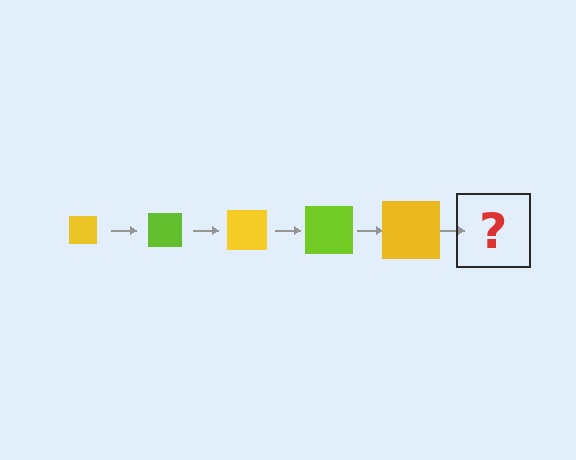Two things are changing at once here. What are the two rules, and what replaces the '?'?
The two rules are that the square grows larger each step and the color cycles through yellow and lime. The '?' should be a lime square, larger than the previous one.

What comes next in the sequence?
The next element should be a lime square, larger than the previous one.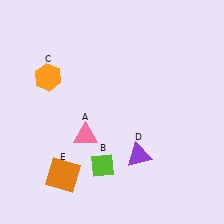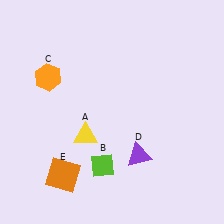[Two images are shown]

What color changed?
The triangle (A) changed from pink in Image 1 to yellow in Image 2.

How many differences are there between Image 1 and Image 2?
There is 1 difference between the two images.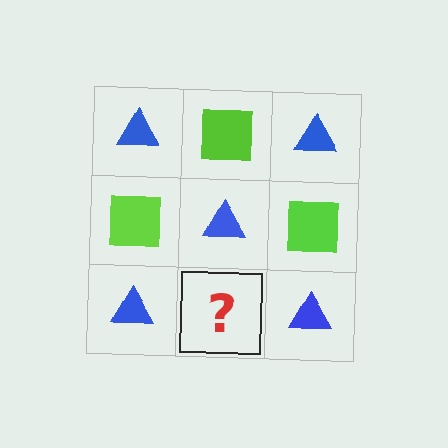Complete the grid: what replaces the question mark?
The question mark should be replaced with a lime square.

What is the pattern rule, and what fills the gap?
The rule is that it alternates blue triangle and lime square in a checkerboard pattern. The gap should be filled with a lime square.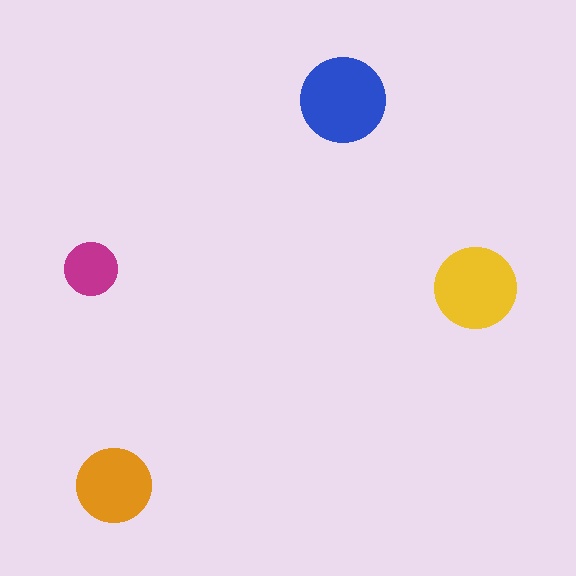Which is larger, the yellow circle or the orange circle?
The yellow one.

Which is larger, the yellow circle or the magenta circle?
The yellow one.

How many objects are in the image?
There are 4 objects in the image.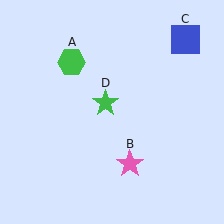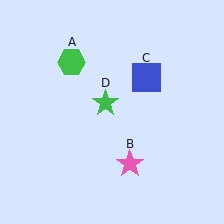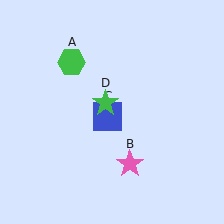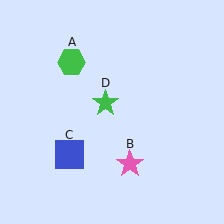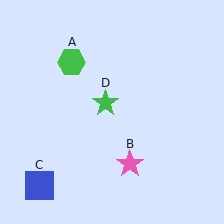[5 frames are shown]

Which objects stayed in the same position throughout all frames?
Green hexagon (object A) and pink star (object B) and green star (object D) remained stationary.